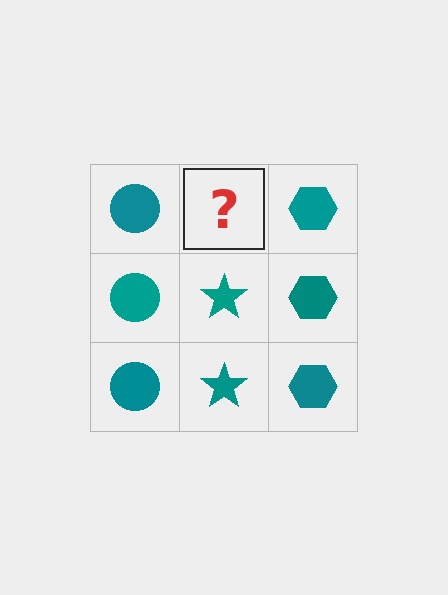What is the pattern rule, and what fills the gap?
The rule is that each column has a consistent shape. The gap should be filled with a teal star.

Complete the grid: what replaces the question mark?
The question mark should be replaced with a teal star.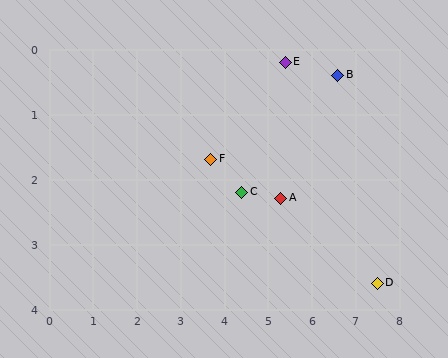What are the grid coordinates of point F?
Point F is at approximately (3.7, 1.7).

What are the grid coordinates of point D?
Point D is at approximately (7.5, 3.6).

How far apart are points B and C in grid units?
Points B and C are about 2.8 grid units apart.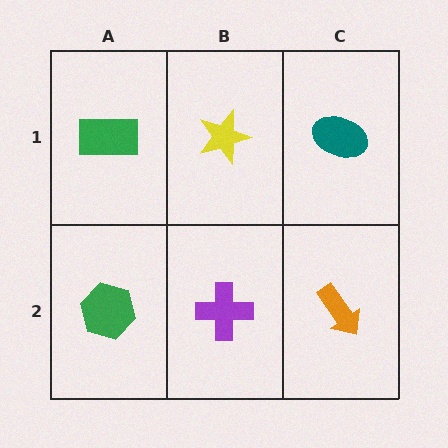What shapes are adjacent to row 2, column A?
A green rectangle (row 1, column A), a purple cross (row 2, column B).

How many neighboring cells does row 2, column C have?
2.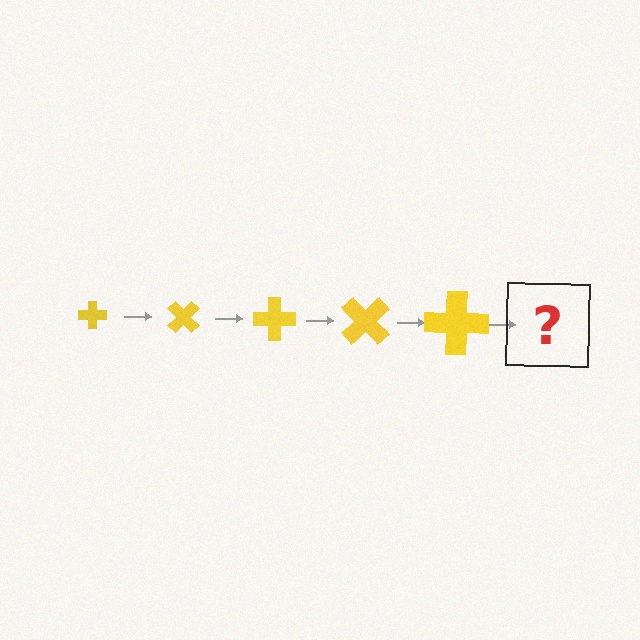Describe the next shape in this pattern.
It should be a cross, larger than the previous one and rotated 225 degrees from the start.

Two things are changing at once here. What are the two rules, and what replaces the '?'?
The two rules are that the cross grows larger each step and it rotates 45 degrees each step. The '?' should be a cross, larger than the previous one and rotated 225 degrees from the start.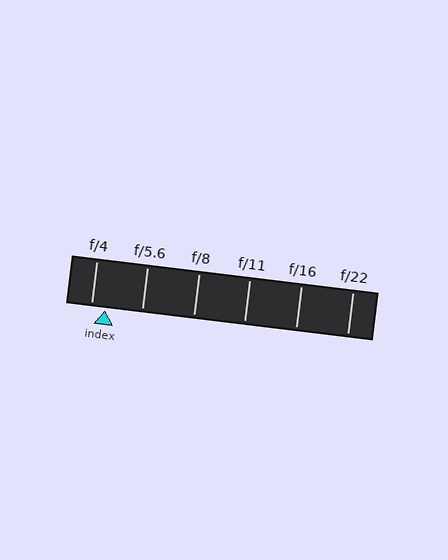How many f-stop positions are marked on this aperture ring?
There are 6 f-stop positions marked.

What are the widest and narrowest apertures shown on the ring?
The widest aperture shown is f/4 and the narrowest is f/22.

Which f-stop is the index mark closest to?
The index mark is closest to f/4.